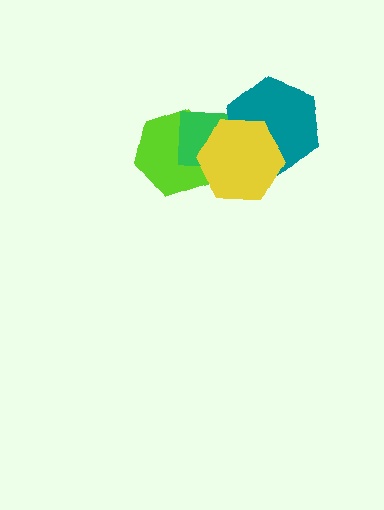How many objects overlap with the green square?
3 objects overlap with the green square.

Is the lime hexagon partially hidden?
Yes, it is partially covered by another shape.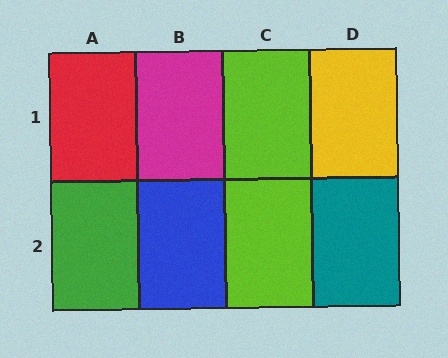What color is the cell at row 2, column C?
Lime.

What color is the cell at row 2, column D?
Teal.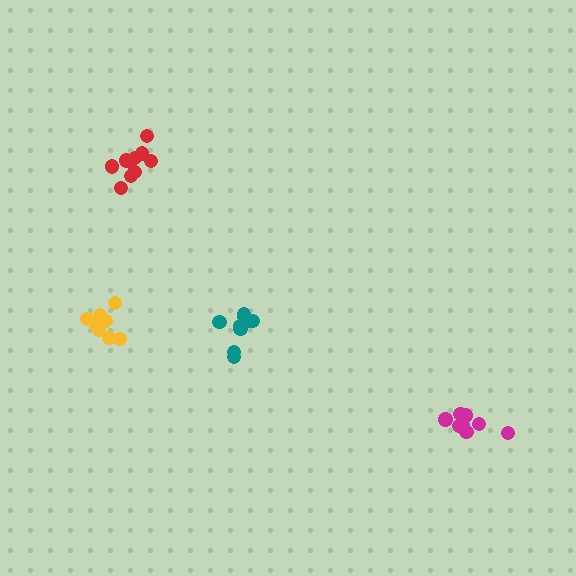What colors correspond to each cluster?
The clusters are colored: teal, magenta, red, yellow.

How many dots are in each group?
Group 1: 9 dots, Group 2: 8 dots, Group 3: 9 dots, Group 4: 8 dots (34 total).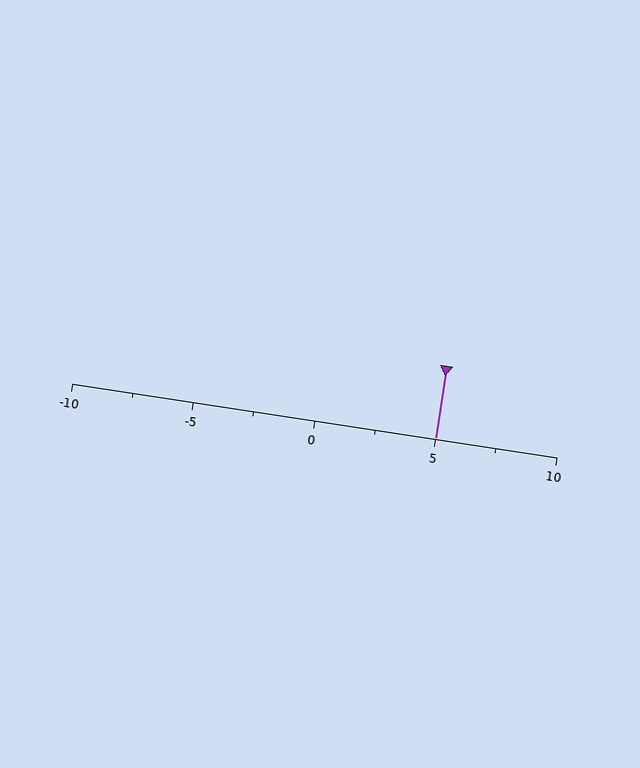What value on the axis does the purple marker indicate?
The marker indicates approximately 5.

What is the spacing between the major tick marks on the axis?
The major ticks are spaced 5 apart.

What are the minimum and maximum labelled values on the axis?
The axis runs from -10 to 10.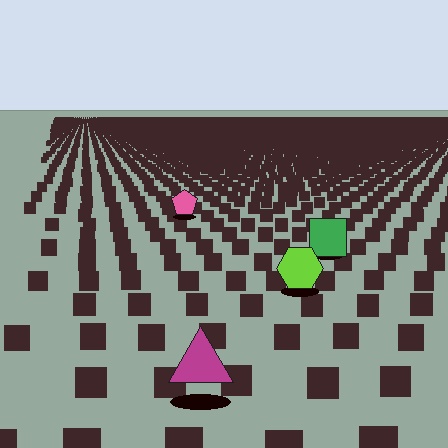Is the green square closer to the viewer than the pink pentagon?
Yes. The green square is closer — you can tell from the texture gradient: the ground texture is coarser near it.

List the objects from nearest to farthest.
From nearest to farthest: the magenta triangle, the lime hexagon, the green square, the pink pentagon.